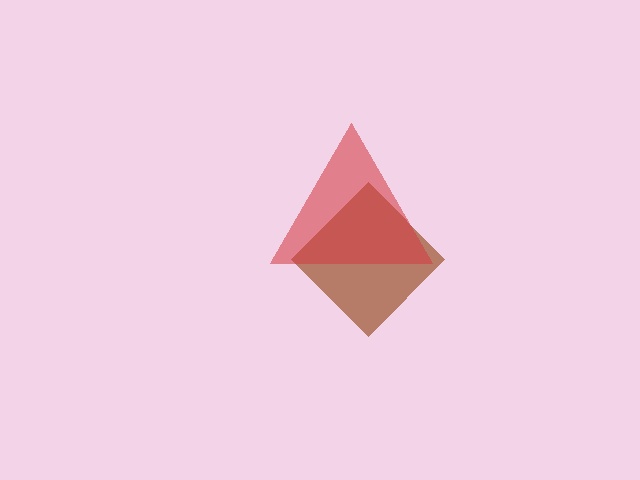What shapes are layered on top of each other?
The layered shapes are: a brown diamond, a red triangle.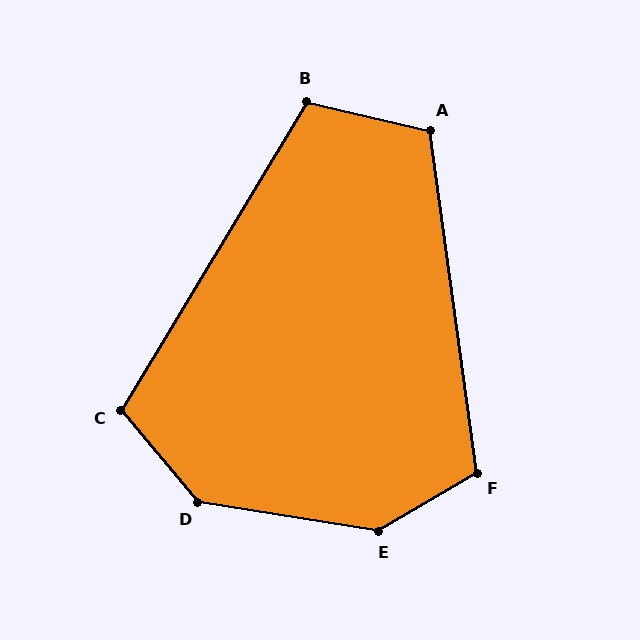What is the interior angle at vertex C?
Approximately 109 degrees (obtuse).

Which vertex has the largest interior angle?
E, at approximately 140 degrees.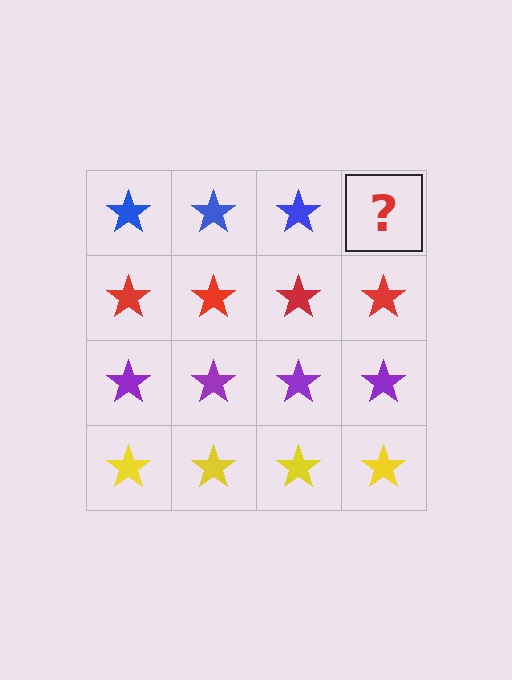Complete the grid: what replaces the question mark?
The question mark should be replaced with a blue star.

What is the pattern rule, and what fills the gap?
The rule is that each row has a consistent color. The gap should be filled with a blue star.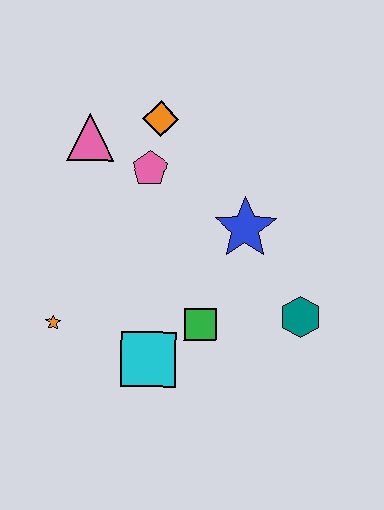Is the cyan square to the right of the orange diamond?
No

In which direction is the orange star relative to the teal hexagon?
The orange star is to the left of the teal hexagon.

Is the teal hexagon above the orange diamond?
No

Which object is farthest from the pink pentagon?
The teal hexagon is farthest from the pink pentagon.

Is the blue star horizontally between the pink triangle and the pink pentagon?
No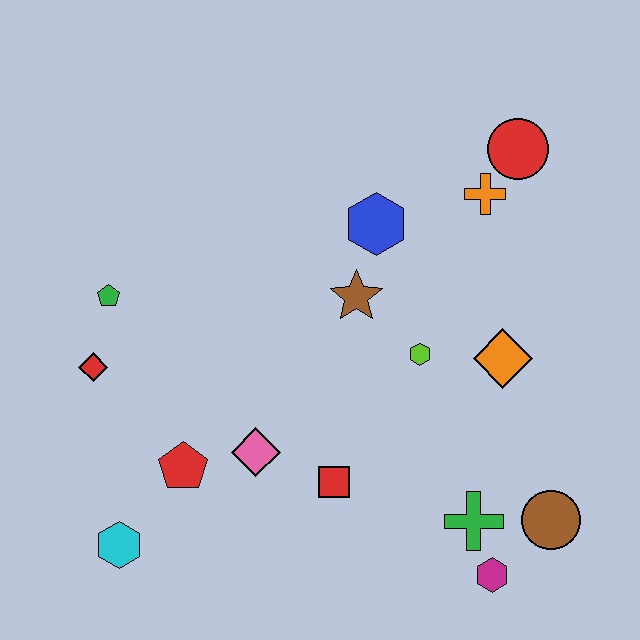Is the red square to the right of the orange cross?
No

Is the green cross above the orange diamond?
No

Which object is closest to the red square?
The pink diamond is closest to the red square.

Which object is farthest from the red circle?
The cyan hexagon is farthest from the red circle.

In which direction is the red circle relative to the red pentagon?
The red circle is to the right of the red pentagon.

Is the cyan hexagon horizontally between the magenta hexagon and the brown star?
No